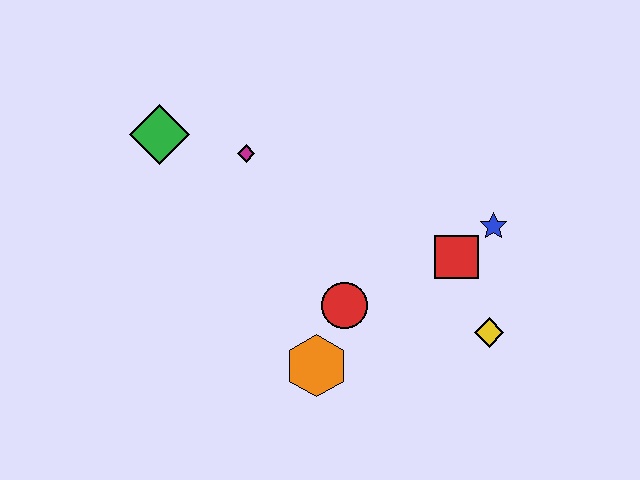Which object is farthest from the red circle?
The green diamond is farthest from the red circle.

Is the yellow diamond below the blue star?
Yes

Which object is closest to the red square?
The blue star is closest to the red square.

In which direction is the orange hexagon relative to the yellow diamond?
The orange hexagon is to the left of the yellow diamond.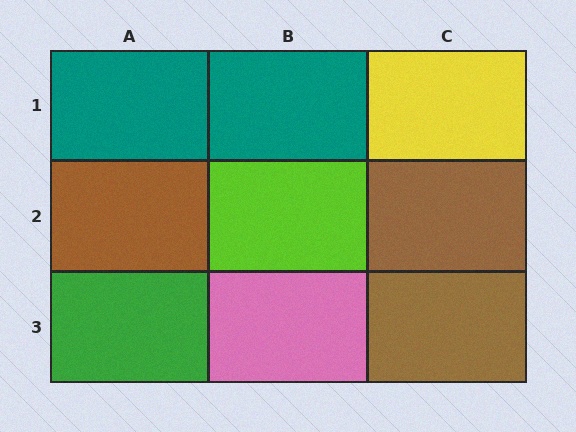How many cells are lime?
1 cell is lime.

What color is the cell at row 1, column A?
Teal.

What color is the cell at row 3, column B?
Pink.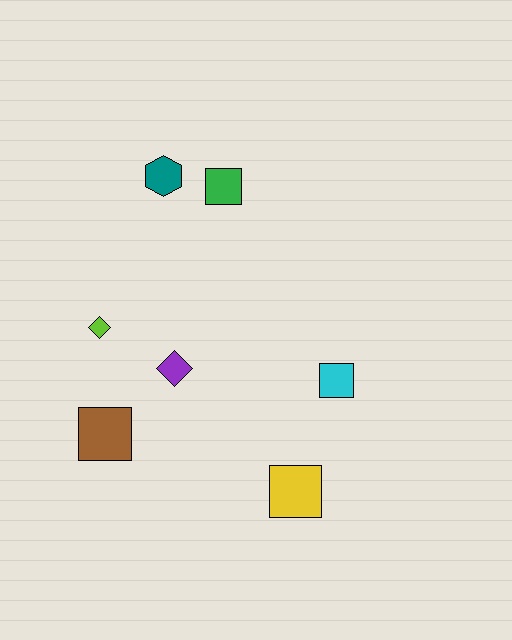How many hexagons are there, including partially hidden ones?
There is 1 hexagon.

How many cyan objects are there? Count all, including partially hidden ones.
There is 1 cyan object.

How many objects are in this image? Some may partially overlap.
There are 7 objects.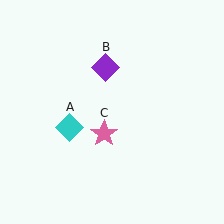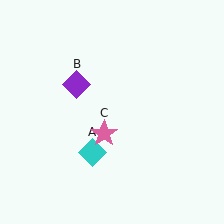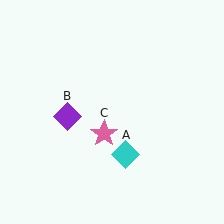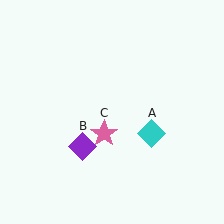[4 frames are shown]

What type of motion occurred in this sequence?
The cyan diamond (object A), purple diamond (object B) rotated counterclockwise around the center of the scene.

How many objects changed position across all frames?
2 objects changed position: cyan diamond (object A), purple diamond (object B).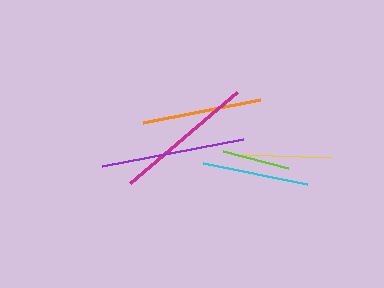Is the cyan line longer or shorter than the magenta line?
The magenta line is longer than the cyan line.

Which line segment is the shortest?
The lime line is the shortest at approximately 67 pixels.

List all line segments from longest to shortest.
From longest to shortest: purple, magenta, orange, cyan, yellow, lime.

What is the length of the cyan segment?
The cyan segment is approximately 106 pixels long.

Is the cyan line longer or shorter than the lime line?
The cyan line is longer than the lime line.